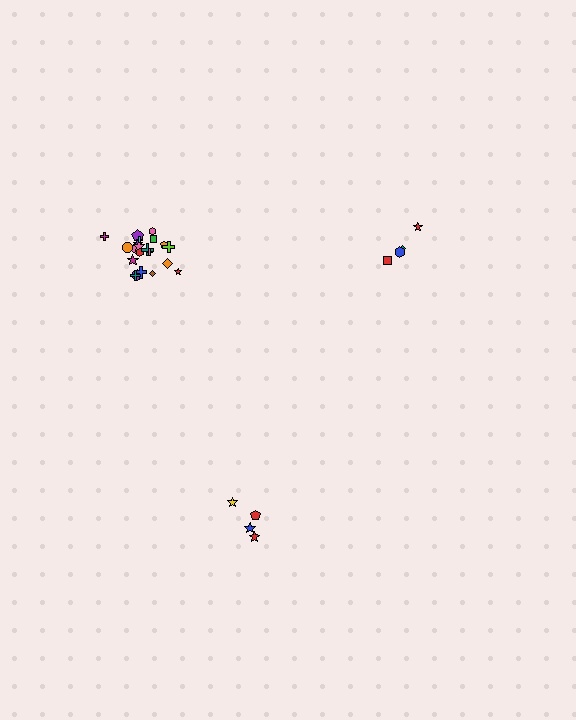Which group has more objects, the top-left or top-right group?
The top-left group.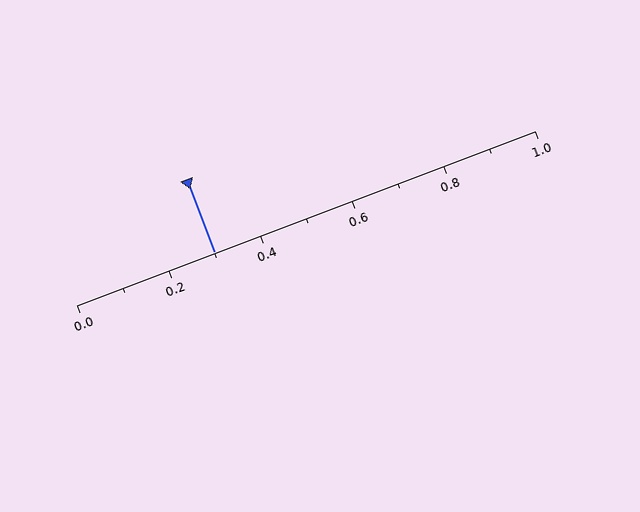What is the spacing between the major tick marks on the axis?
The major ticks are spaced 0.2 apart.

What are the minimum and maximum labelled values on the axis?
The axis runs from 0.0 to 1.0.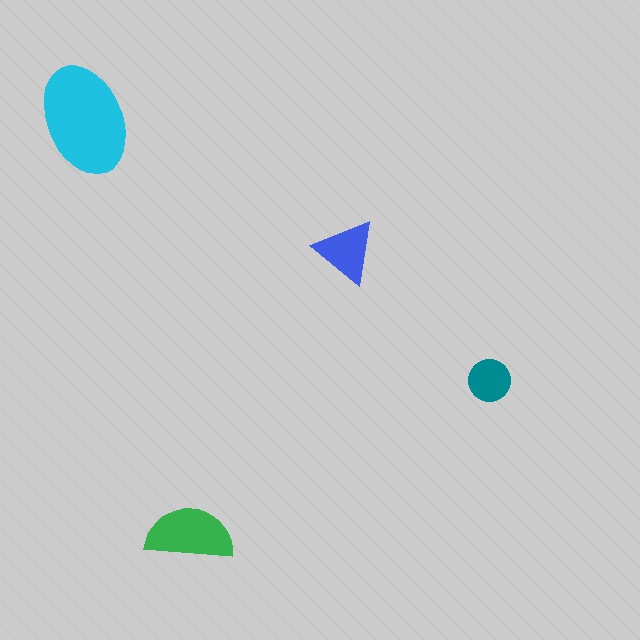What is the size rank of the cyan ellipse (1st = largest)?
1st.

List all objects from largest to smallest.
The cyan ellipse, the green semicircle, the blue triangle, the teal circle.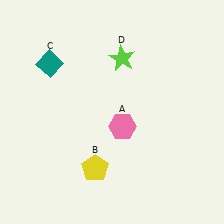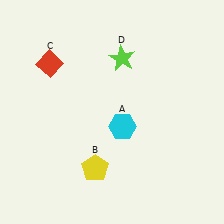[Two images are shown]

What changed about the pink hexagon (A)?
In Image 1, A is pink. In Image 2, it changed to cyan.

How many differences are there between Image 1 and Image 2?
There are 2 differences between the two images.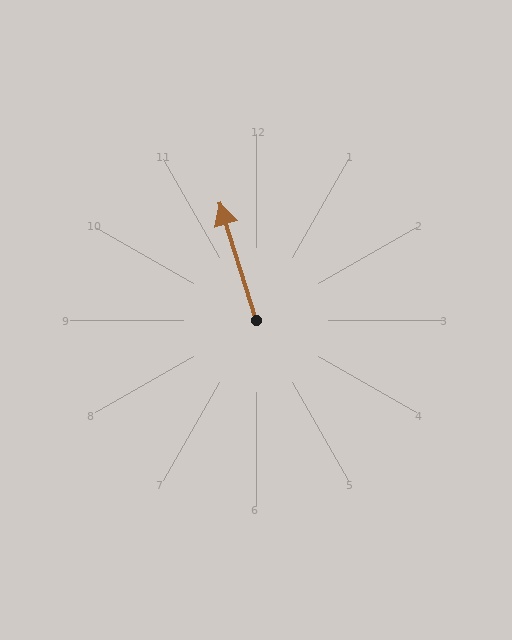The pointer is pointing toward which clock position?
Roughly 11 o'clock.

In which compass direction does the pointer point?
North.